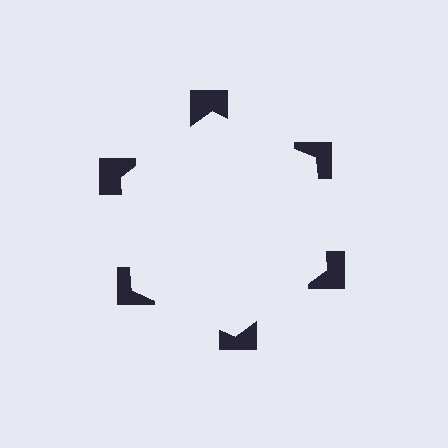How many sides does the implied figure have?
6 sides.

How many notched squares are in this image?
There are 6 — one at each vertex of the illusory hexagon.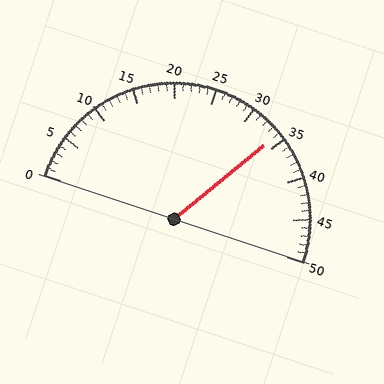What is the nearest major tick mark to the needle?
The nearest major tick mark is 35.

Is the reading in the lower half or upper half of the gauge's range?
The reading is in the upper half of the range (0 to 50).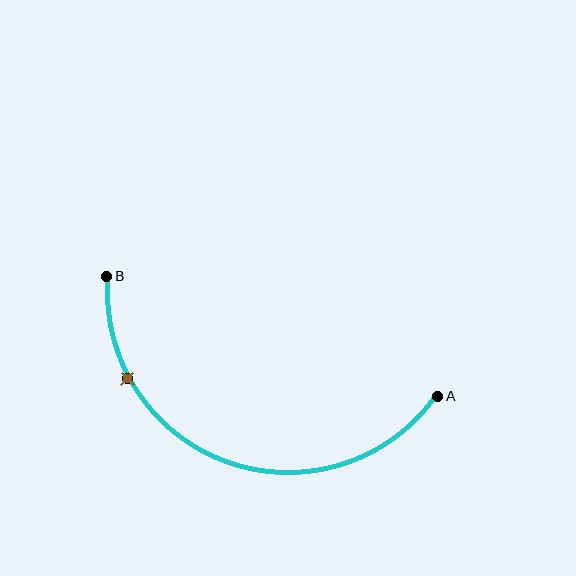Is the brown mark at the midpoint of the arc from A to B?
No. The brown mark lies on the arc but is closer to endpoint B. The arc midpoint would be at the point on the curve equidistant along the arc from both A and B.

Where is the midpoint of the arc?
The arc midpoint is the point on the curve farthest from the straight line joining A and B. It sits below that line.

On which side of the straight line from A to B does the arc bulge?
The arc bulges below the straight line connecting A and B.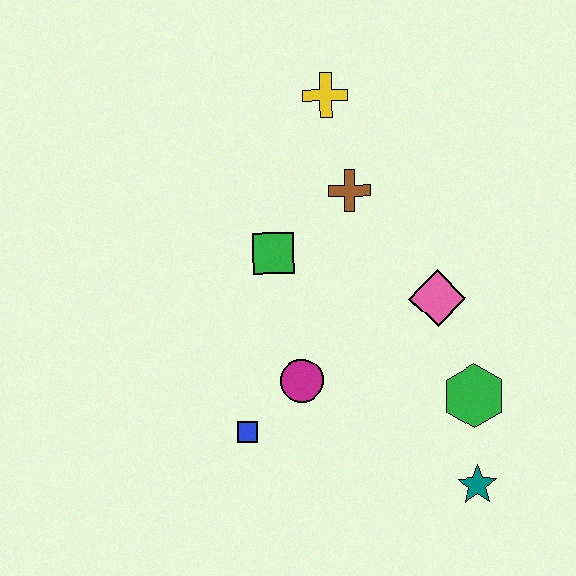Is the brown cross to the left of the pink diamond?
Yes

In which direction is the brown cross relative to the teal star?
The brown cross is above the teal star.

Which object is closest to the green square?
The brown cross is closest to the green square.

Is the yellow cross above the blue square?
Yes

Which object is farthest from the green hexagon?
The yellow cross is farthest from the green hexagon.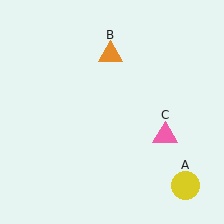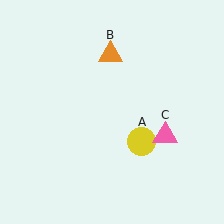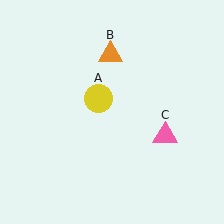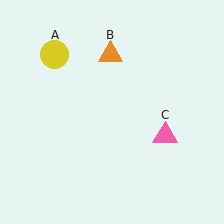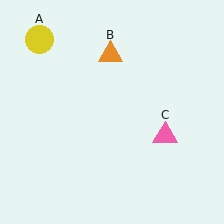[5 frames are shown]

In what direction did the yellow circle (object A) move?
The yellow circle (object A) moved up and to the left.